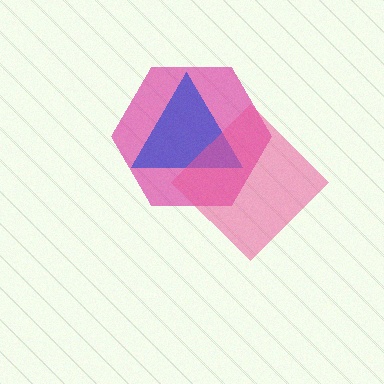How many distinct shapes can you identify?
There are 3 distinct shapes: a magenta hexagon, a blue triangle, a pink diamond.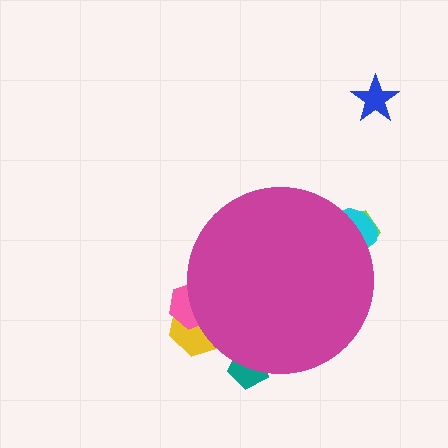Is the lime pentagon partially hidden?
Yes, the lime pentagon is partially hidden behind the magenta circle.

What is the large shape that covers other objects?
A magenta circle.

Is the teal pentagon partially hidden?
Yes, the teal pentagon is partially hidden behind the magenta circle.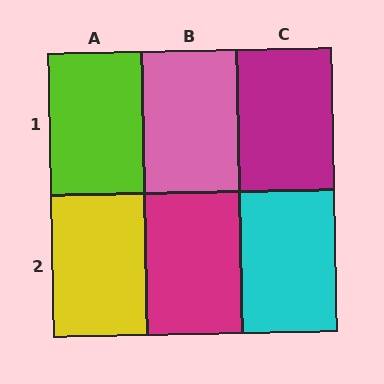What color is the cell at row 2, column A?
Yellow.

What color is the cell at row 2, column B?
Magenta.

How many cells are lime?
1 cell is lime.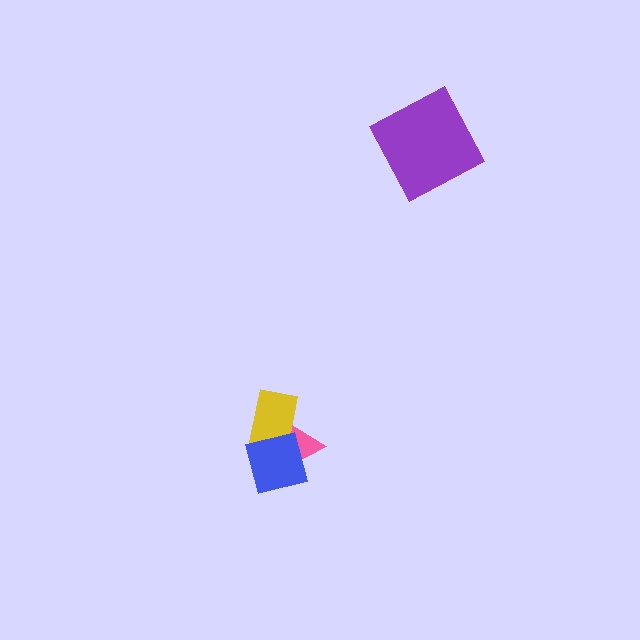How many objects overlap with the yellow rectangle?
2 objects overlap with the yellow rectangle.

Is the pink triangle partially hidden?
Yes, it is partially covered by another shape.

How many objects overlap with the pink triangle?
2 objects overlap with the pink triangle.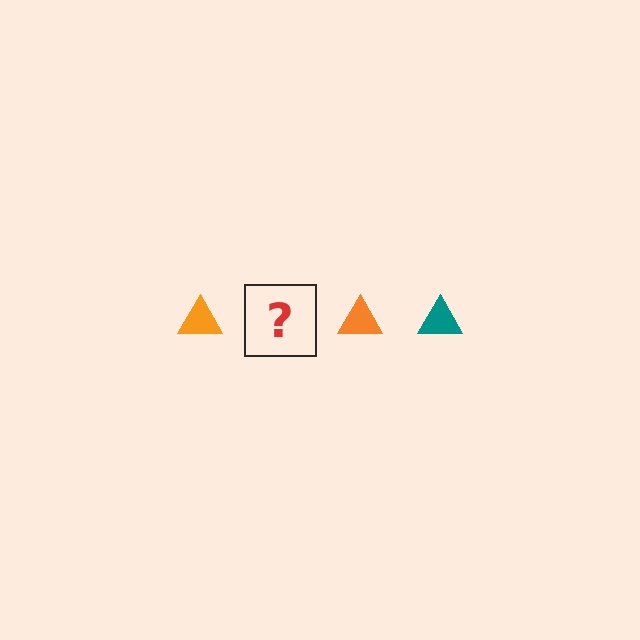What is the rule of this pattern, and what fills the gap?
The rule is that the pattern cycles through orange, teal triangles. The gap should be filled with a teal triangle.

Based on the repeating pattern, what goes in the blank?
The blank should be a teal triangle.